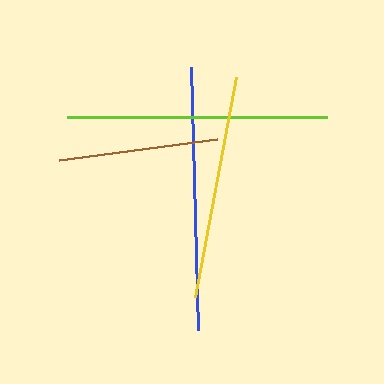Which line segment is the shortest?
The brown line is the shortest at approximately 160 pixels.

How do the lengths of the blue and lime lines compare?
The blue and lime lines are approximately the same length.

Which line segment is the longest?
The blue line is the longest at approximately 263 pixels.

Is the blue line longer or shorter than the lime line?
The blue line is longer than the lime line.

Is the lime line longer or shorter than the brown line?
The lime line is longer than the brown line.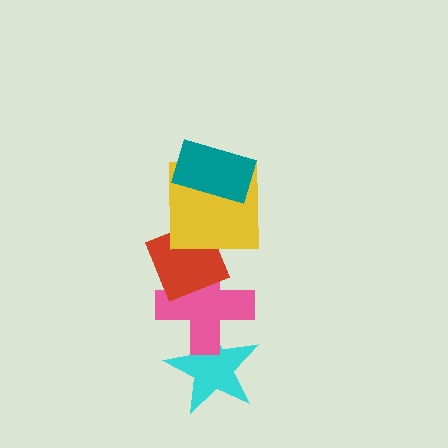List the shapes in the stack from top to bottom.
From top to bottom: the teal rectangle, the yellow square, the red diamond, the pink cross, the cyan star.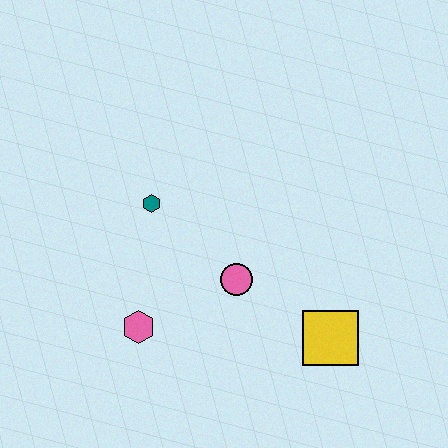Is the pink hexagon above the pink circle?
No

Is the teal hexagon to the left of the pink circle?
Yes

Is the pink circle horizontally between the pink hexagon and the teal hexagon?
No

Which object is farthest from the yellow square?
The teal hexagon is farthest from the yellow square.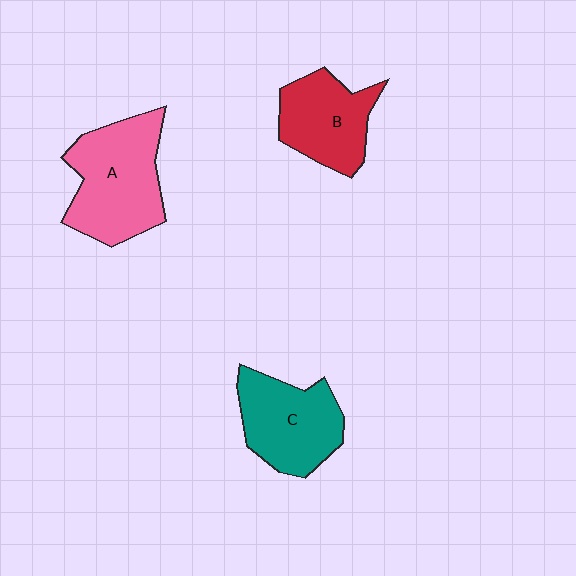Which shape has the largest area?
Shape A (pink).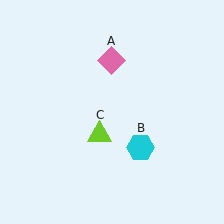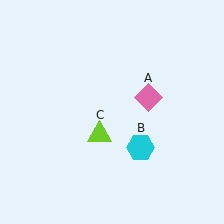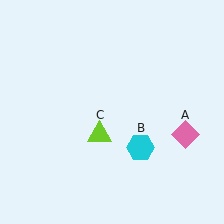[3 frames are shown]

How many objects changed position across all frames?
1 object changed position: pink diamond (object A).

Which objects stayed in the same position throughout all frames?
Cyan hexagon (object B) and lime triangle (object C) remained stationary.